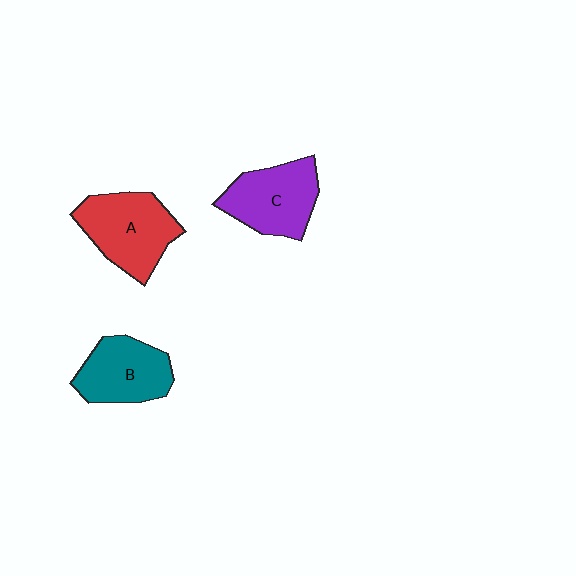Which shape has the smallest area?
Shape B (teal).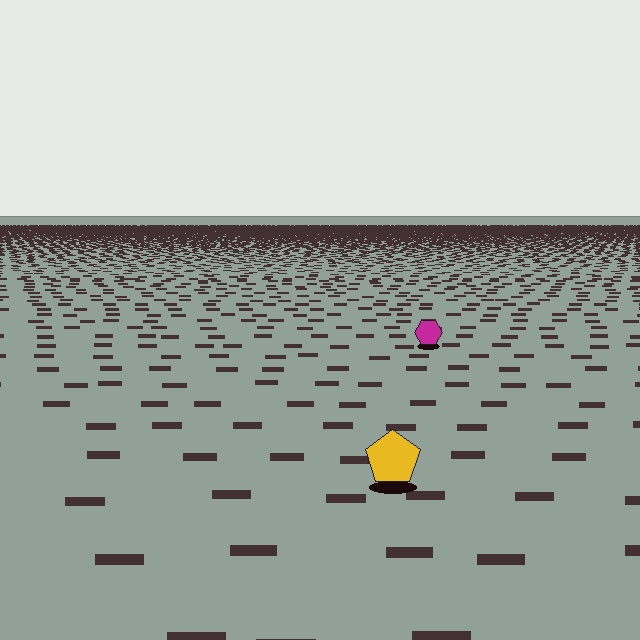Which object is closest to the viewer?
The yellow pentagon is closest. The texture marks near it are larger and more spread out.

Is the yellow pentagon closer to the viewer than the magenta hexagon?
Yes. The yellow pentagon is closer — you can tell from the texture gradient: the ground texture is coarser near it.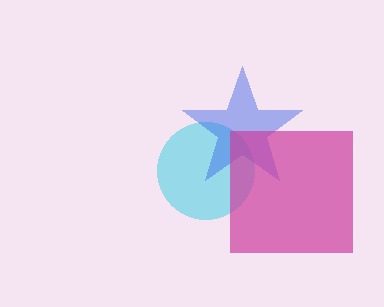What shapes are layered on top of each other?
The layered shapes are: a cyan circle, a blue star, a magenta square.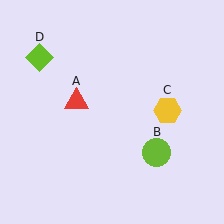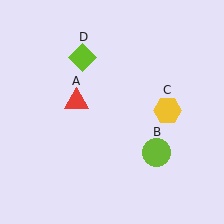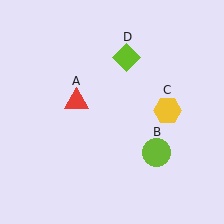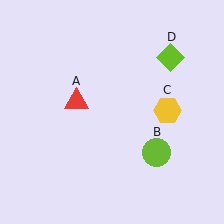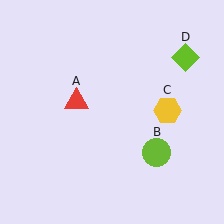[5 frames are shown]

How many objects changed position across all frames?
1 object changed position: lime diamond (object D).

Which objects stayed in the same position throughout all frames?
Red triangle (object A) and lime circle (object B) and yellow hexagon (object C) remained stationary.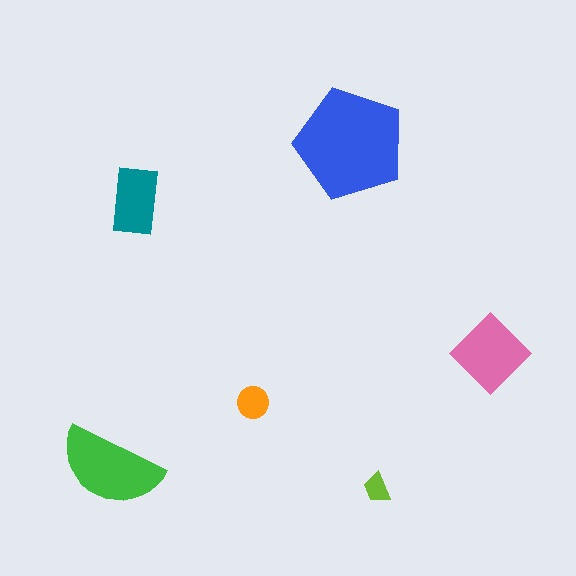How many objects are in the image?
There are 6 objects in the image.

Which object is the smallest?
The lime trapezoid.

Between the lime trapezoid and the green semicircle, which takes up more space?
The green semicircle.